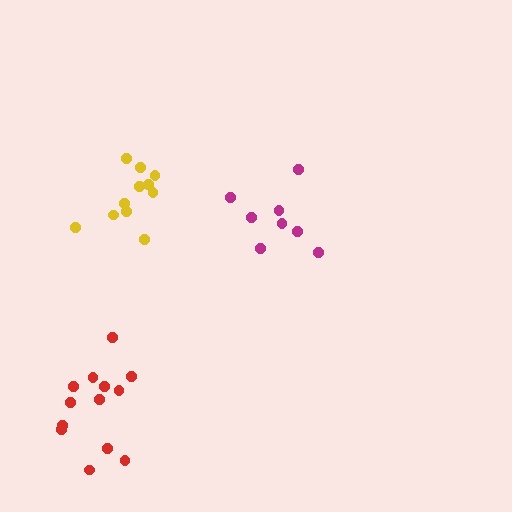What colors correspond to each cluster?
The clusters are colored: magenta, red, yellow.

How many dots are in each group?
Group 1: 8 dots, Group 2: 13 dots, Group 3: 11 dots (32 total).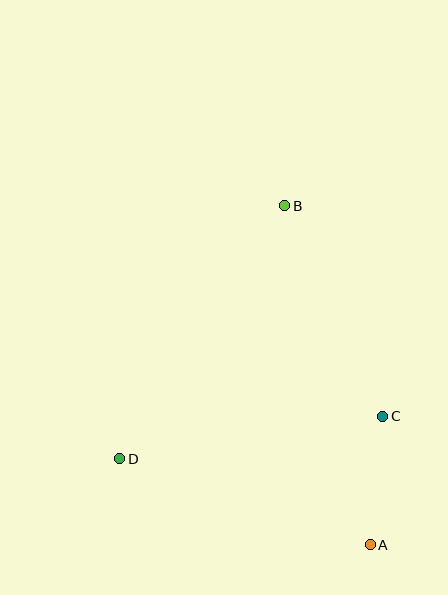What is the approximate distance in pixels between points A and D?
The distance between A and D is approximately 265 pixels.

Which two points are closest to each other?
Points A and C are closest to each other.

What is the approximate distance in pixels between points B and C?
The distance between B and C is approximately 232 pixels.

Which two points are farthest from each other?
Points A and B are farthest from each other.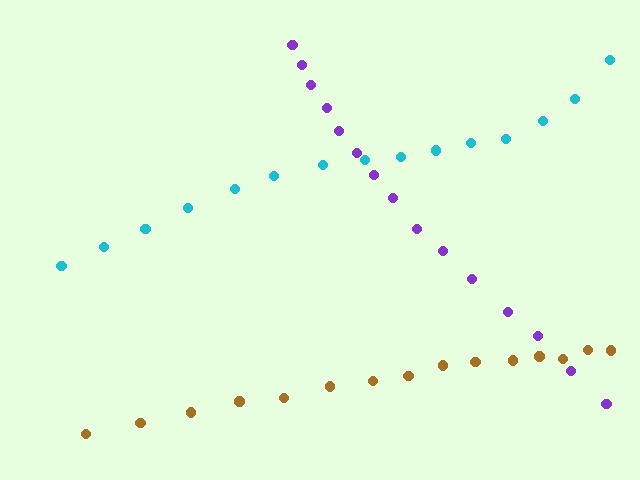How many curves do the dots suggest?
There are 3 distinct paths.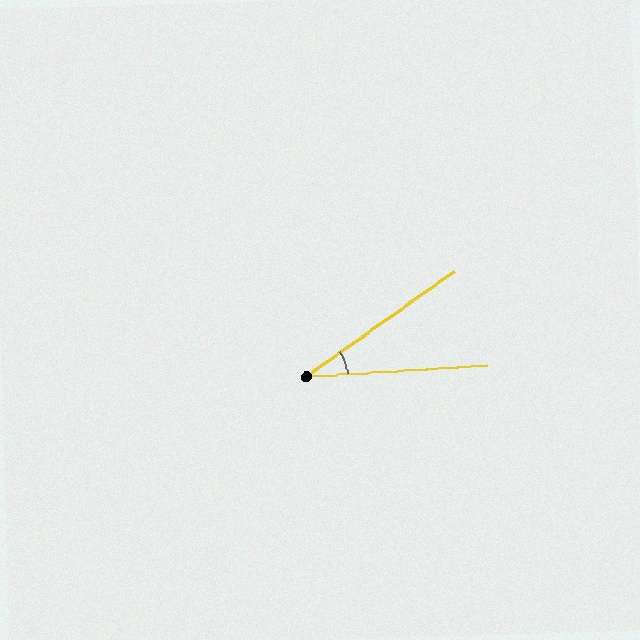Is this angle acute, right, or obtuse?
It is acute.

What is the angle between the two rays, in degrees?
Approximately 32 degrees.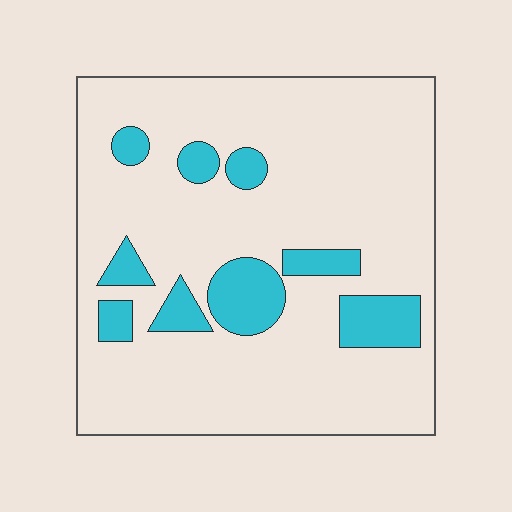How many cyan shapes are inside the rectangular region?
9.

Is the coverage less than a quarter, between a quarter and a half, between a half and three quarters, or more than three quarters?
Less than a quarter.